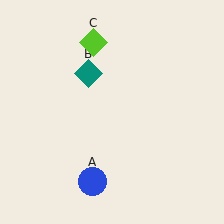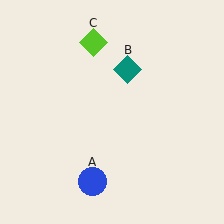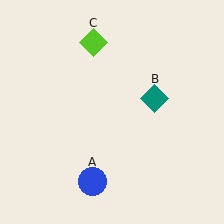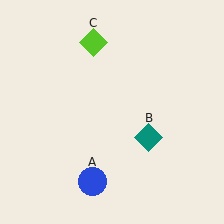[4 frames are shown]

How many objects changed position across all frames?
1 object changed position: teal diamond (object B).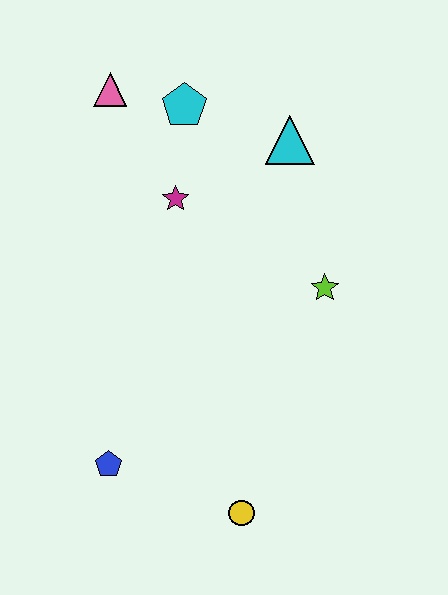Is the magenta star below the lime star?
No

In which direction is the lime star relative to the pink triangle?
The lime star is to the right of the pink triangle.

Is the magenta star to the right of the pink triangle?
Yes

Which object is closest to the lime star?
The cyan triangle is closest to the lime star.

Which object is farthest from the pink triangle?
The yellow circle is farthest from the pink triangle.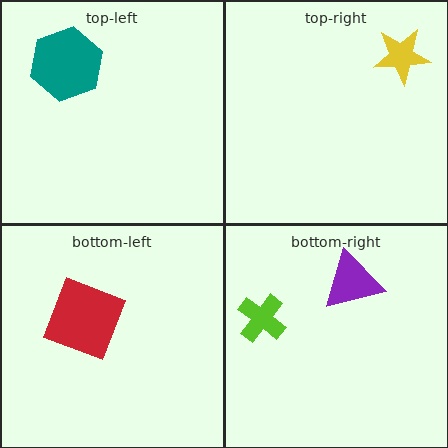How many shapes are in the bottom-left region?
1.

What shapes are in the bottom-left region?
The red square.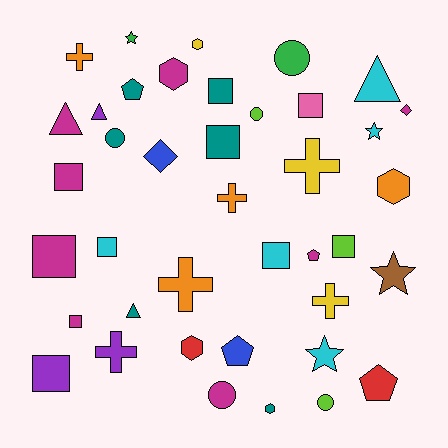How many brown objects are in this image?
There is 1 brown object.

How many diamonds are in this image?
There are 2 diamonds.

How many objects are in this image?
There are 40 objects.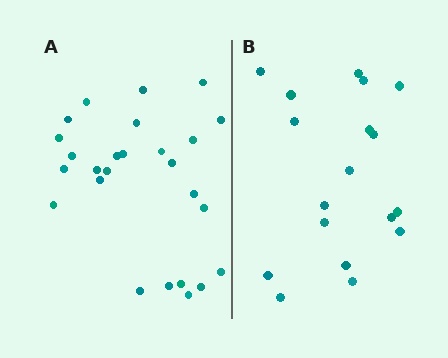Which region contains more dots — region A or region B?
Region A (the left region) has more dots.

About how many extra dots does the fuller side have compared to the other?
Region A has roughly 8 or so more dots than region B.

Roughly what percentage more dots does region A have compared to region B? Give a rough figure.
About 45% more.